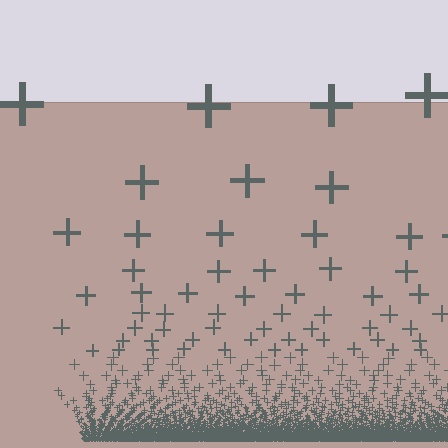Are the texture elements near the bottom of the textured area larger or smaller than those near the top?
Smaller. The gradient is inverted — elements near the bottom are smaller and denser.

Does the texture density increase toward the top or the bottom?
Density increases toward the bottom.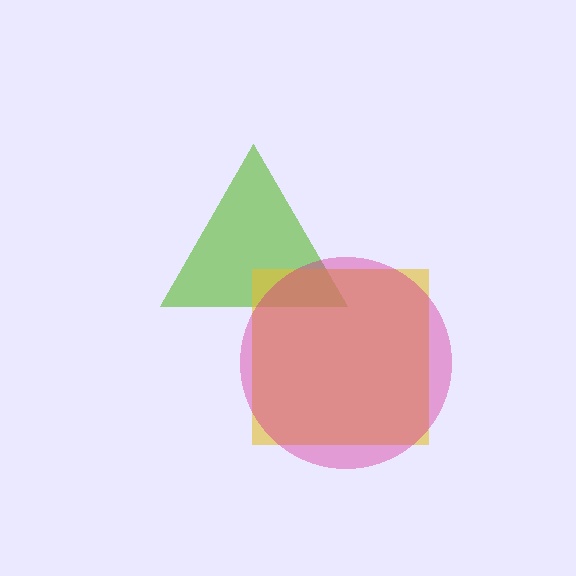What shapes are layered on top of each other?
The layered shapes are: a lime triangle, a yellow square, a magenta circle.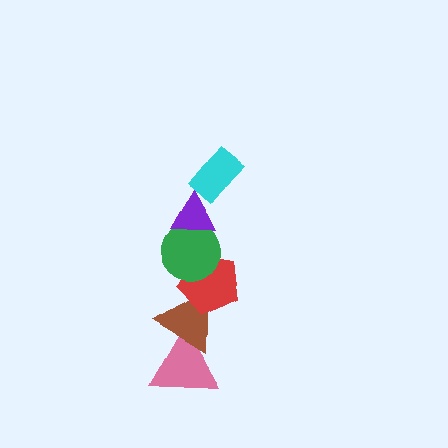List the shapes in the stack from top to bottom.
From top to bottom: the cyan rectangle, the purple triangle, the green circle, the red pentagon, the brown triangle, the pink triangle.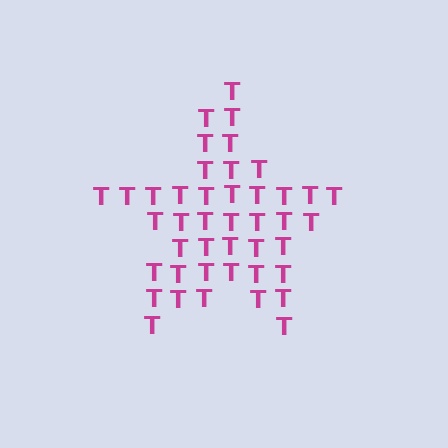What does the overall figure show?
The overall figure shows a star.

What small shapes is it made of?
It is made of small letter T's.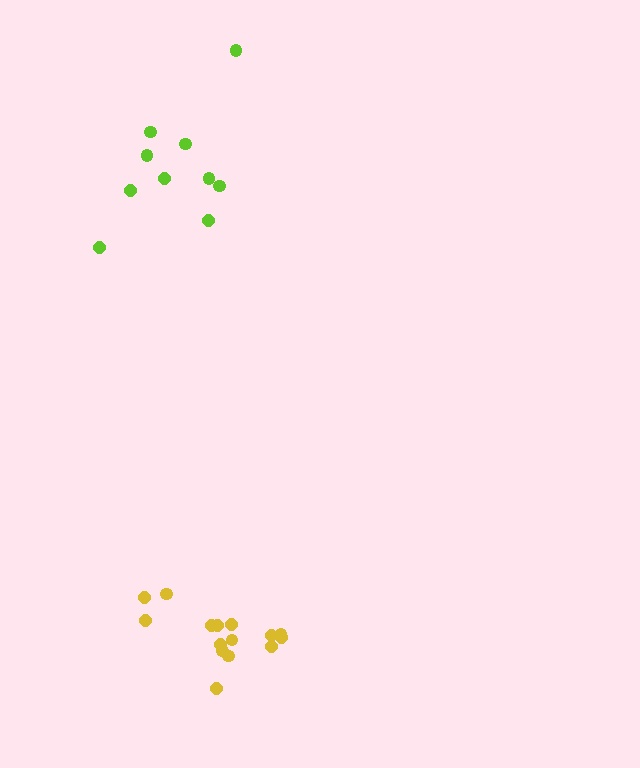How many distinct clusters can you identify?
There are 2 distinct clusters.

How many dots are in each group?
Group 1: 10 dots, Group 2: 15 dots (25 total).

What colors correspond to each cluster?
The clusters are colored: lime, yellow.